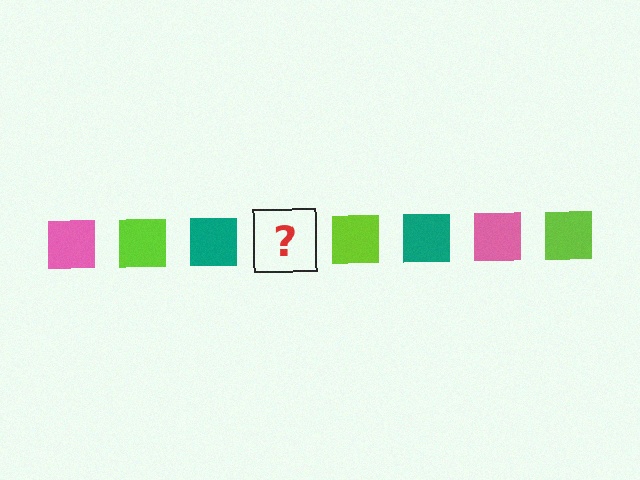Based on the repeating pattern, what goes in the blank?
The blank should be a pink square.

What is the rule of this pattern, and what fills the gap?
The rule is that the pattern cycles through pink, lime, teal squares. The gap should be filled with a pink square.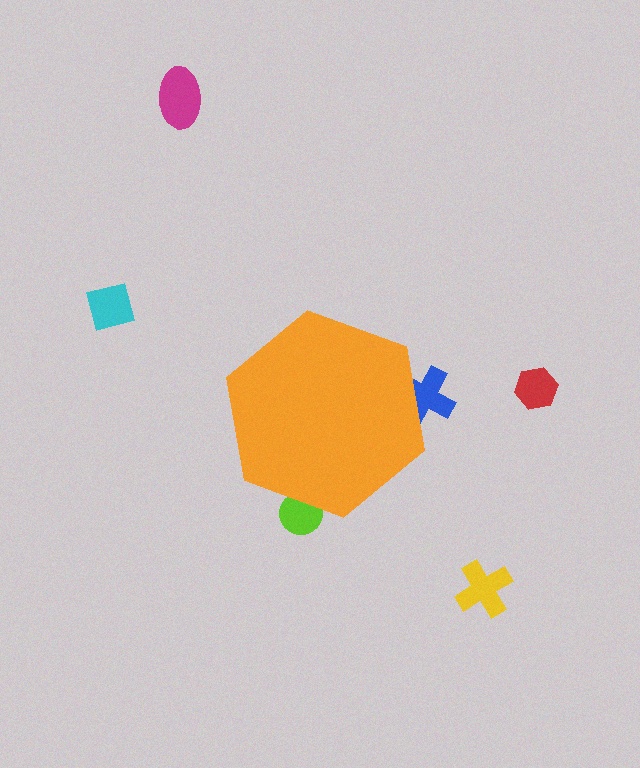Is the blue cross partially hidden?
Yes, the blue cross is partially hidden behind the orange hexagon.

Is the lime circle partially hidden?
Yes, the lime circle is partially hidden behind the orange hexagon.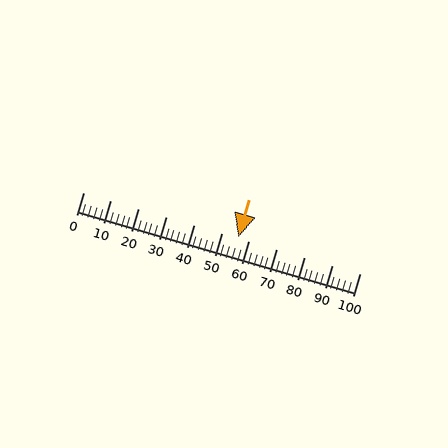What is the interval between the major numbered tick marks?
The major tick marks are spaced 10 units apart.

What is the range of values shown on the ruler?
The ruler shows values from 0 to 100.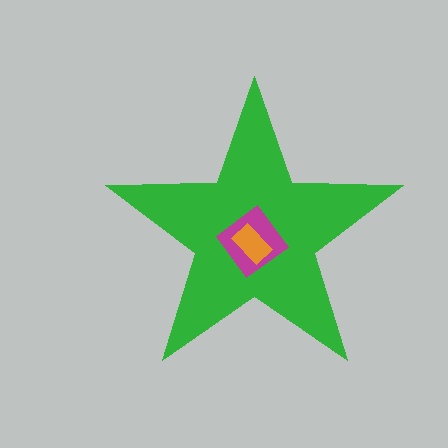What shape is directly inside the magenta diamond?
The orange rectangle.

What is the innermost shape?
The orange rectangle.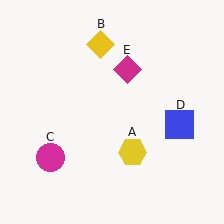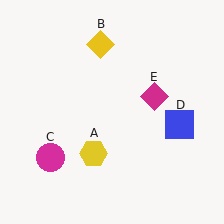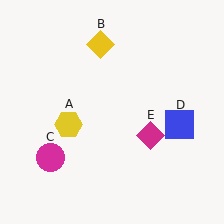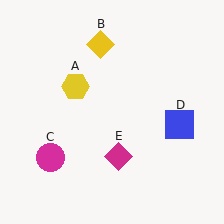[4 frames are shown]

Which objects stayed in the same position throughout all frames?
Yellow diamond (object B) and magenta circle (object C) and blue square (object D) remained stationary.